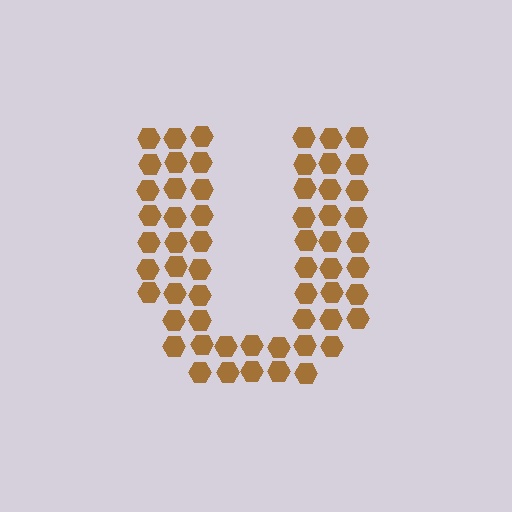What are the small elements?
The small elements are hexagons.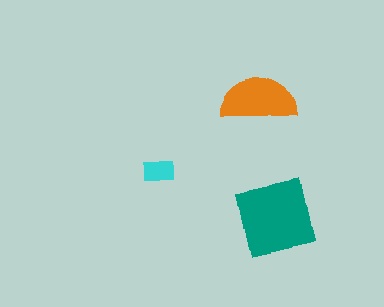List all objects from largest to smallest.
The teal square, the orange semicircle, the cyan rectangle.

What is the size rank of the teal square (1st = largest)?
1st.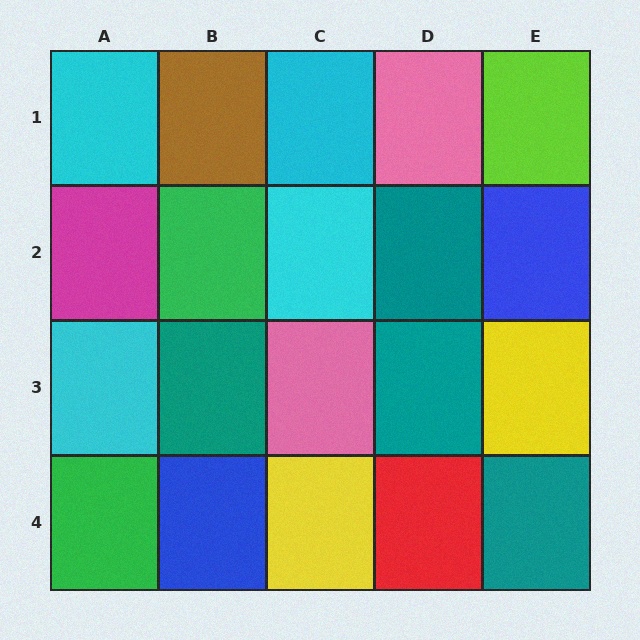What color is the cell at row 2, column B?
Green.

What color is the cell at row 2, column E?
Blue.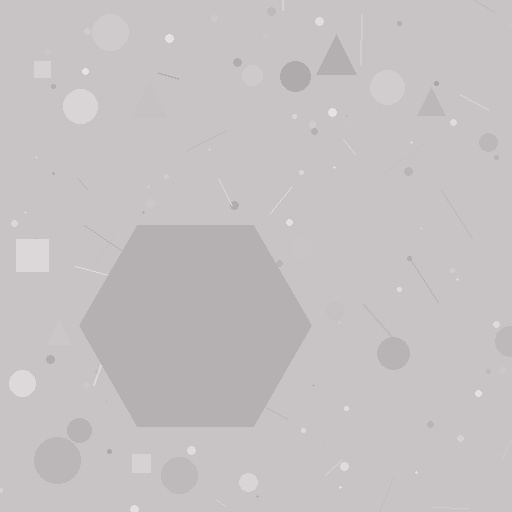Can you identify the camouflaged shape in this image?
The camouflaged shape is a hexagon.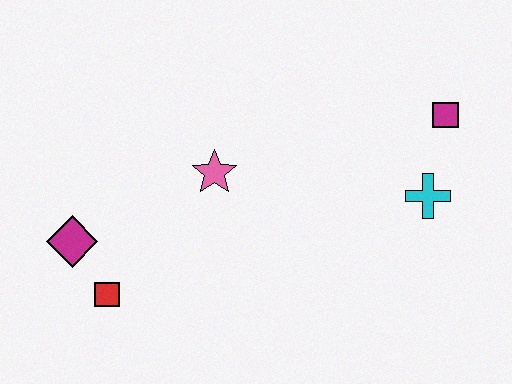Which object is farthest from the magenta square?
The magenta diamond is farthest from the magenta square.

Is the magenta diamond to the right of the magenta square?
No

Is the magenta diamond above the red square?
Yes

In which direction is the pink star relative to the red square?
The pink star is above the red square.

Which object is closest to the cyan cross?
The magenta square is closest to the cyan cross.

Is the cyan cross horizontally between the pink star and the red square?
No